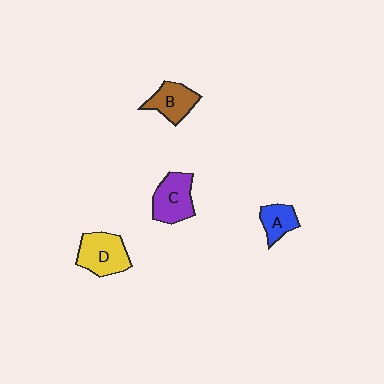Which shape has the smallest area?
Shape A (blue).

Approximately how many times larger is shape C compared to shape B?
Approximately 1.2 times.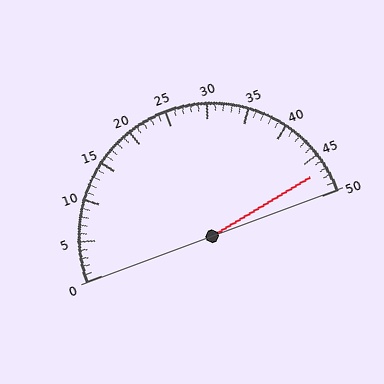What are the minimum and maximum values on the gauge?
The gauge ranges from 0 to 50.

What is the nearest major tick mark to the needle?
The nearest major tick mark is 45.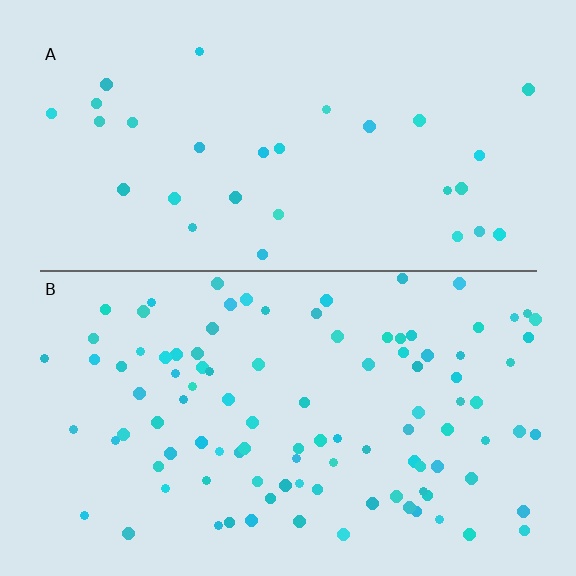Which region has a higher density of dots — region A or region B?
B (the bottom).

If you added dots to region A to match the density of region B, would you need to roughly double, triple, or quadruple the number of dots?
Approximately triple.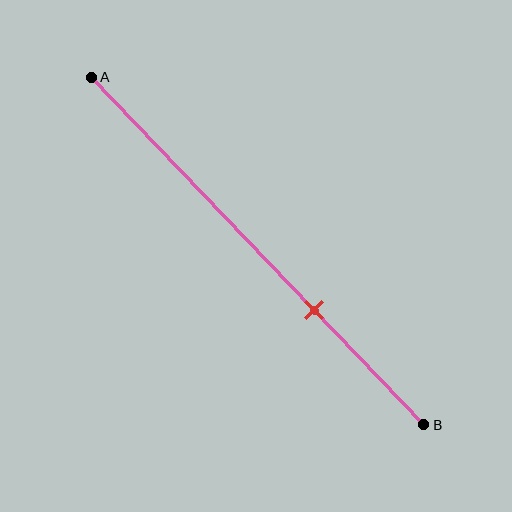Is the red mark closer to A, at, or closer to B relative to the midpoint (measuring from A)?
The red mark is closer to point B than the midpoint of segment AB.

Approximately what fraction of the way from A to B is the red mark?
The red mark is approximately 65% of the way from A to B.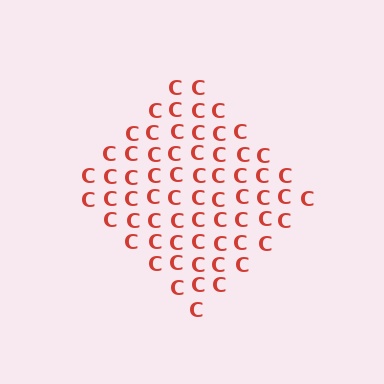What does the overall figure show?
The overall figure shows a diamond.